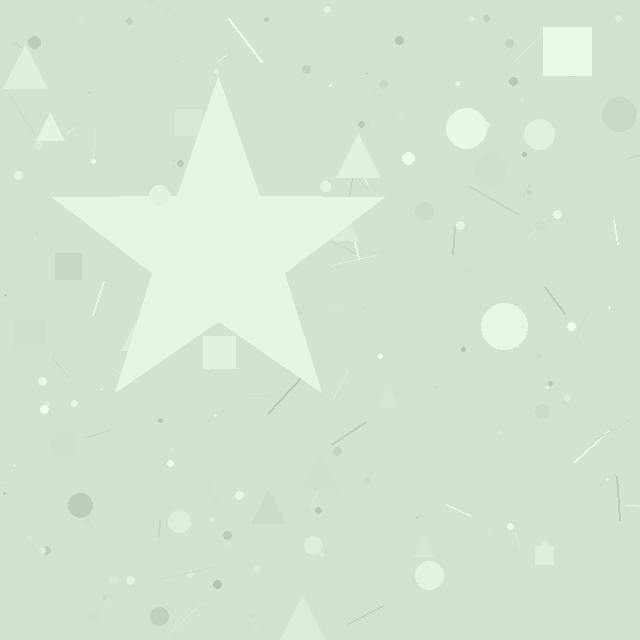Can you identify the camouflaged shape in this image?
The camouflaged shape is a star.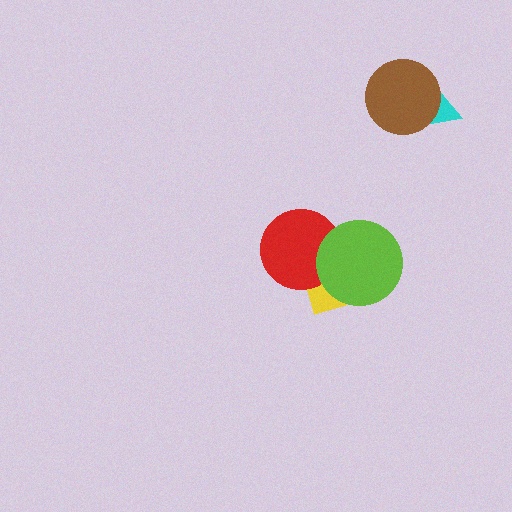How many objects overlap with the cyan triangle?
1 object overlaps with the cyan triangle.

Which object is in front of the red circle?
The lime circle is in front of the red circle.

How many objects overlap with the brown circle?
1 object overlaps with the brown circle.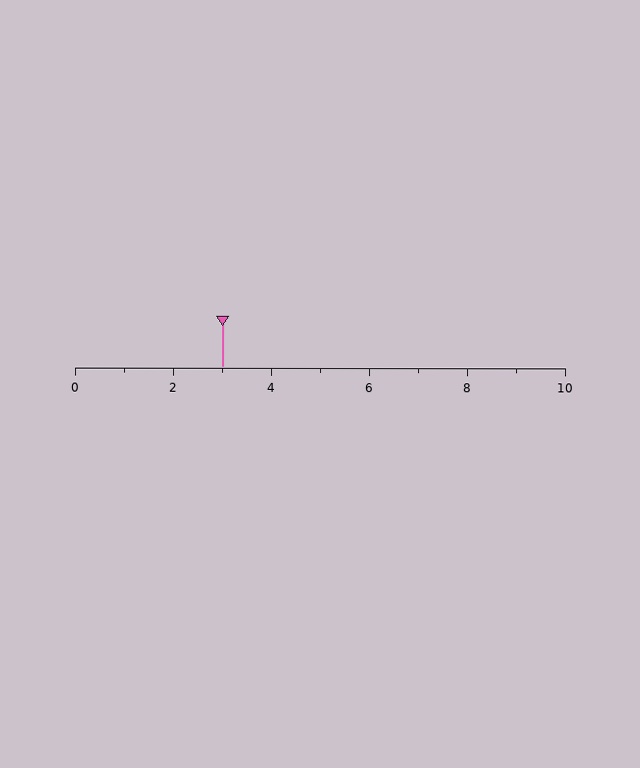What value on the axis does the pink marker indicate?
The marker indicates approximately 3.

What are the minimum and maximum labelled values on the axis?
The axis runs from 0 to 10.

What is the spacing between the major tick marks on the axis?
The major ticks are spaced 2 apart.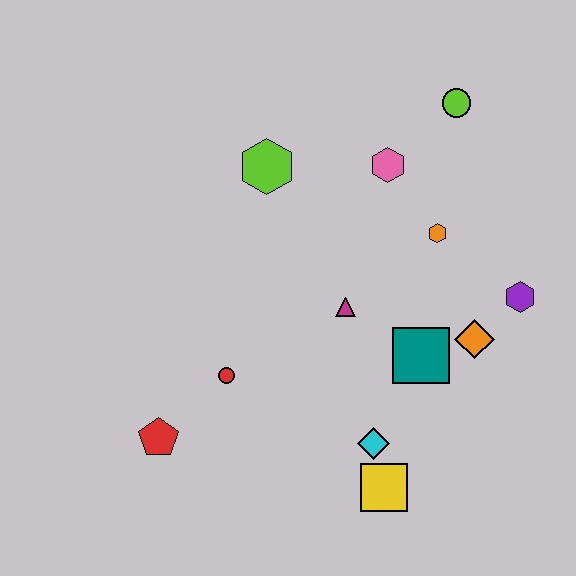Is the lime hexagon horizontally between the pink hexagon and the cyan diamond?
No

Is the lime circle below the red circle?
No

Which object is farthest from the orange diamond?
The red pentagon is farthest from the orange diamond.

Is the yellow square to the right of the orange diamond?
No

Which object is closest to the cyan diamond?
The yellow square is closest to the cyan diamond.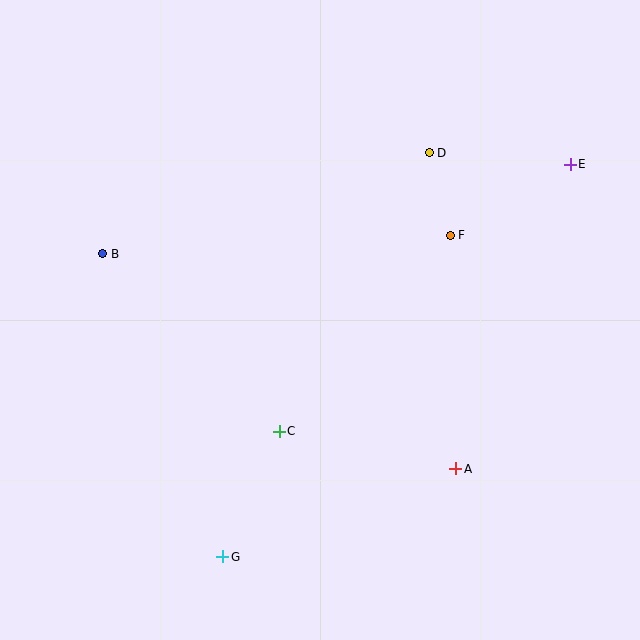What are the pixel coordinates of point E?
Point E is at (570, 164).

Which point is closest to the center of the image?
Point C at (279, 431) is closest to the center.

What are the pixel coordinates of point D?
Point D is at (429, 153).